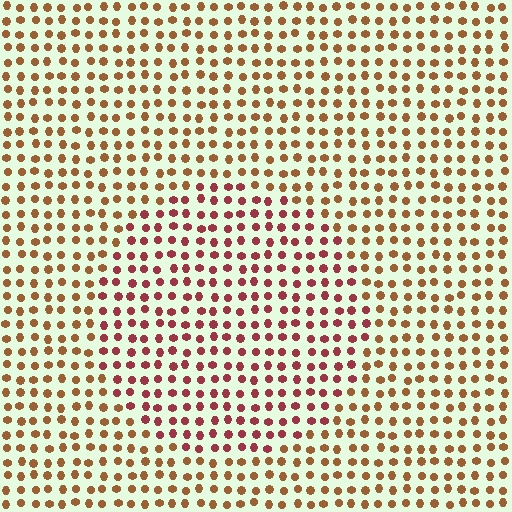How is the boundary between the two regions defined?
The boundary is defined purely by a slight shift in hue (about 37 degrees). Spacing, size, and orientation are identical on both sides.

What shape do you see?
I see a circle.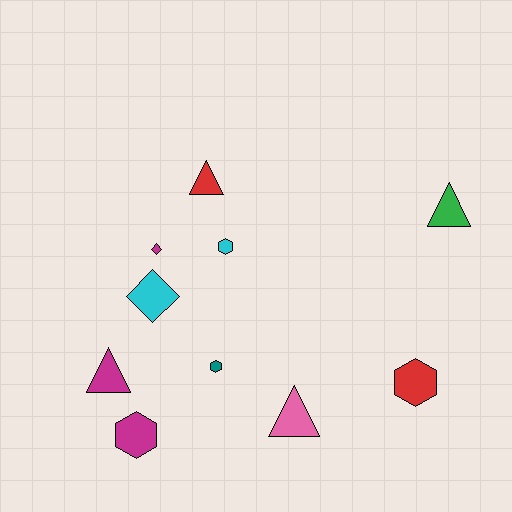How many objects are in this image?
There are 10 objects.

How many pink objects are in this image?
There is 1 pink object.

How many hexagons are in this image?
There are 4 hexagons.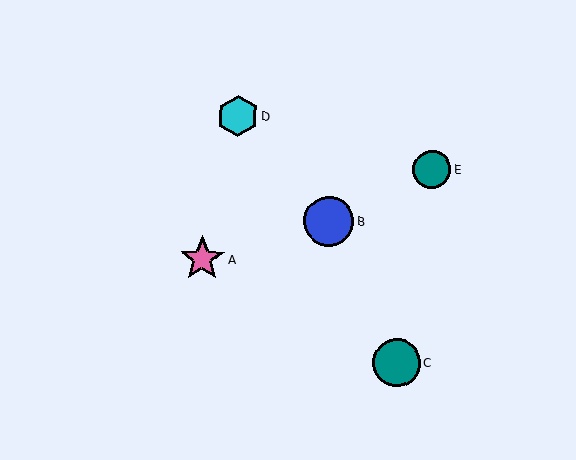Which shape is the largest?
The blue circle (labeled B) is the largest.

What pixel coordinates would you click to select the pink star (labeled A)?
Click at (202, 259) to select the pink star A.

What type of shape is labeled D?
Shape D is a cyan hexagon.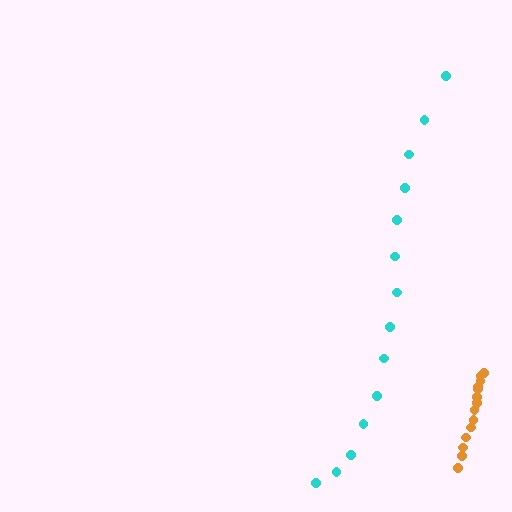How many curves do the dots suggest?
There are 2 distinct paths.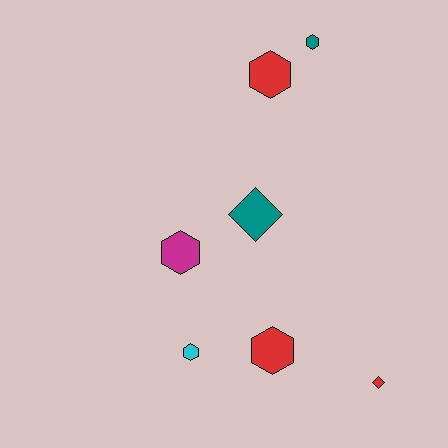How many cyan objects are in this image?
There is 1 cyan object.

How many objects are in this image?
There are 7 objects.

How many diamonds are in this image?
There are 2 diamonds.